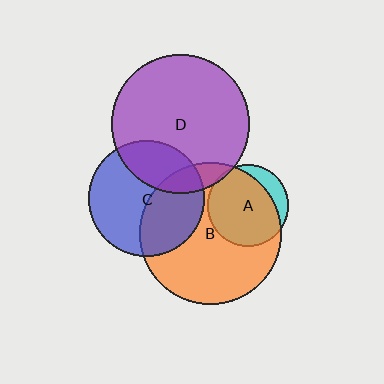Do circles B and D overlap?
Yes.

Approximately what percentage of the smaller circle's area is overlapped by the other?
Approximately 10%.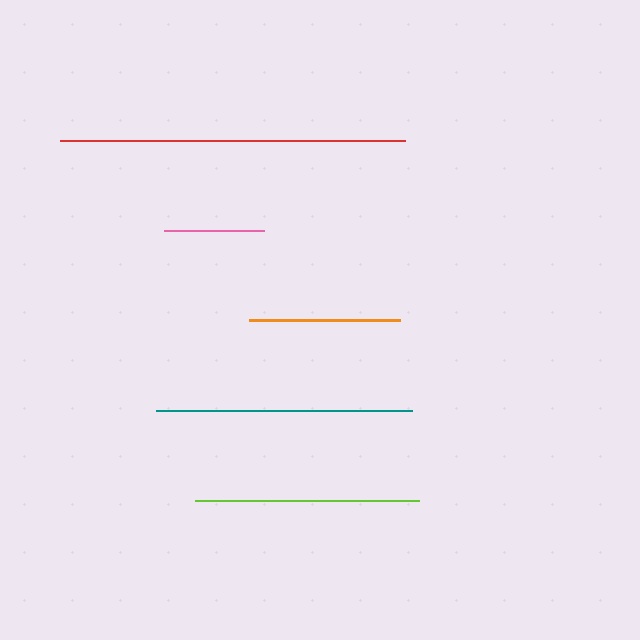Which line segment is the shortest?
The pink line is the shortest at approximately 101 pixels.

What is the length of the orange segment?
The orange segment is approximately 151 pixels long.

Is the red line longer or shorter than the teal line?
The red line is longer than the teal line.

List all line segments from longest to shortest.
From longest to shortest: red, teal, lime, orange, pink.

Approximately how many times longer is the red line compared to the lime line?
The red line is approximately 1.5 times the length of the lime line.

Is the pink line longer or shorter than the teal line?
The teal line is longer than the pink line.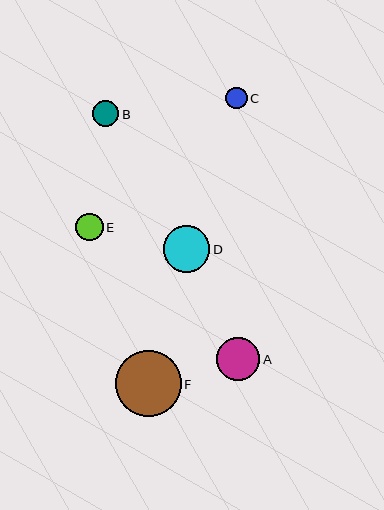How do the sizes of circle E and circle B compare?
Circle E and circle B are approximately the same size.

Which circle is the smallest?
Circle C is the smallest with a size of approximately 21 pixels.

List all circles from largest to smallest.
From largest to smallest: F, D, A, E, B, C.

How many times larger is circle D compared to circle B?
Circle D is approximately 1.8 times the size of circle B.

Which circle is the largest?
Circle F is the largest with a size of approximately 66 pixels.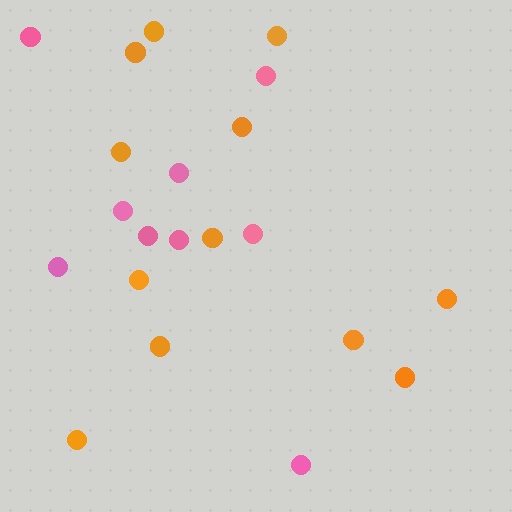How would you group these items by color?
There are 2 groups: one group of pink circles (9) and one group of orange circles (12).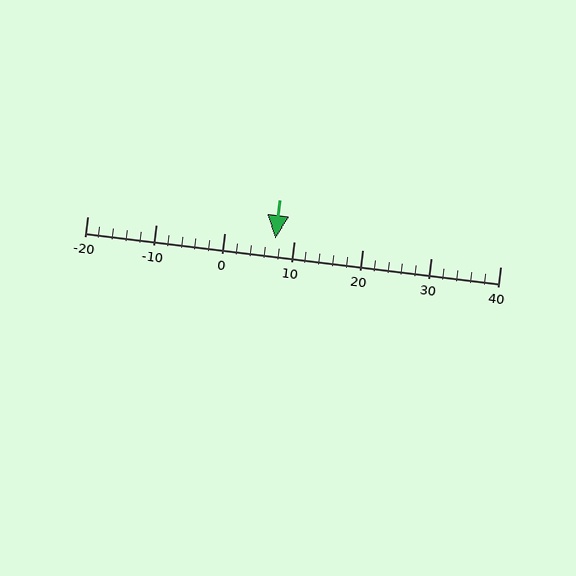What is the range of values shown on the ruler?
The ruler shows values from -20 to 40.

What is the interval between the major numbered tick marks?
The major tick marks are spaced 10 units apart.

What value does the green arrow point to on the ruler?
The green arrow points to approximately 7.